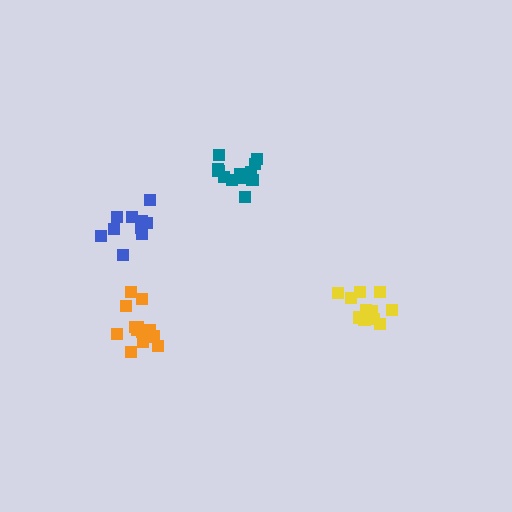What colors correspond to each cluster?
The clusters are colored: yellow, teal, blue, orange.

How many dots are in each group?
Group 1: 12 dots, Group 2: 12 dots, Group 3: 10 dots, Group 4: 13 dots (47 total).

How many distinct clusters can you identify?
There are 4 distinct clusters.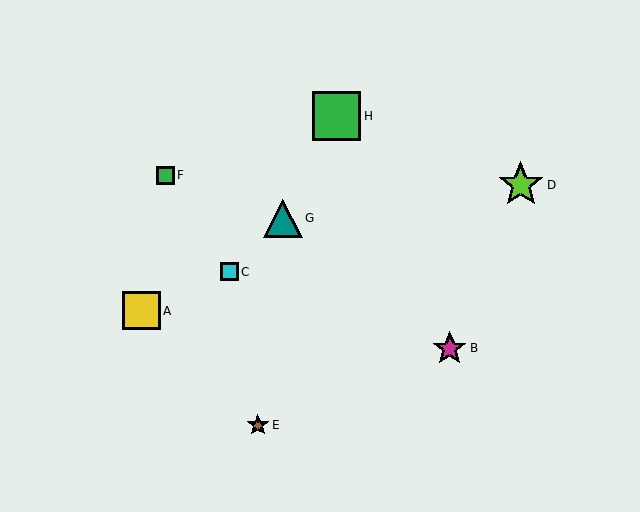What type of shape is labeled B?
Shape B is a magenta star.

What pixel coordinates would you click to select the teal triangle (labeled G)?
Click at (283, 218) to select the teal triangle G.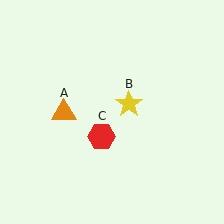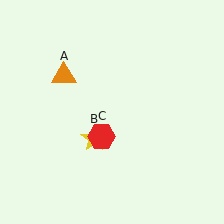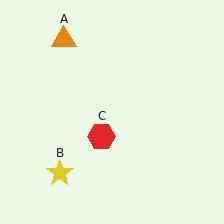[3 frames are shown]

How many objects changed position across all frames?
2 objects changed position: orange triangle (object A), yellow star (object B).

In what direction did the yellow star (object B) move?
The yellow star (object B) moved down and to the left.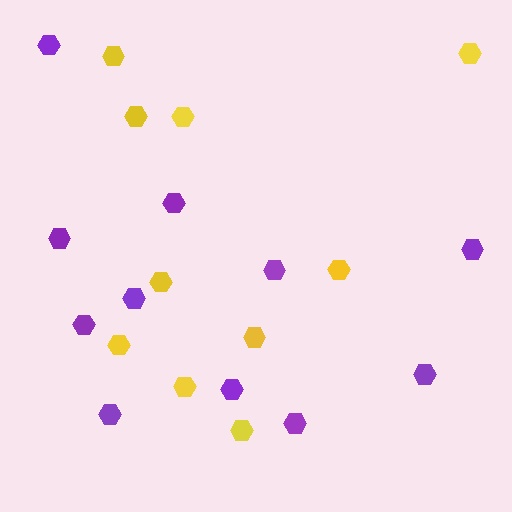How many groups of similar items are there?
There are 2 groups: one group of purple hexagons (11) and one group of yellow hexagons (10).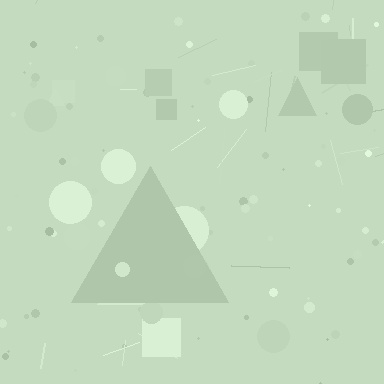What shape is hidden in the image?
A triangle is hidden in the image.